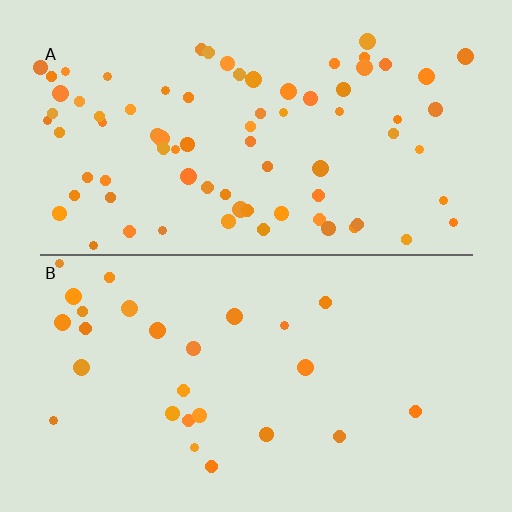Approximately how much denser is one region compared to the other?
Approximately 2.9× — region A over region B.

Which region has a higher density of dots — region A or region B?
A (the top).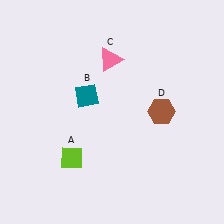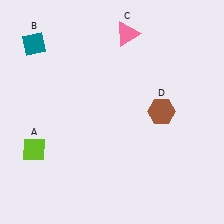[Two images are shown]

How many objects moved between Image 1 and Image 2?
3 objects moved between the two images.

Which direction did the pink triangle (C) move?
The pink triangle (C) moved up.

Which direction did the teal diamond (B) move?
The teal diamond (B) moved left.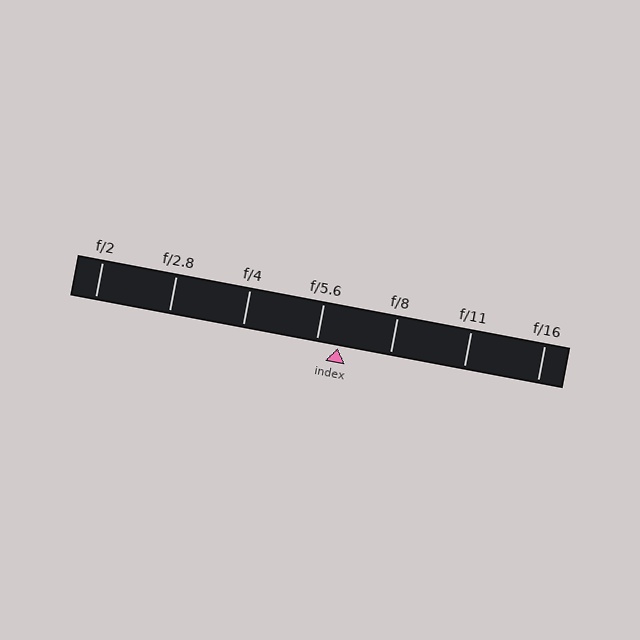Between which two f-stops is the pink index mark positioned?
The index mark is between f/5.6 and f/8.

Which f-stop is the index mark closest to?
The index mark is closest to f/5.6.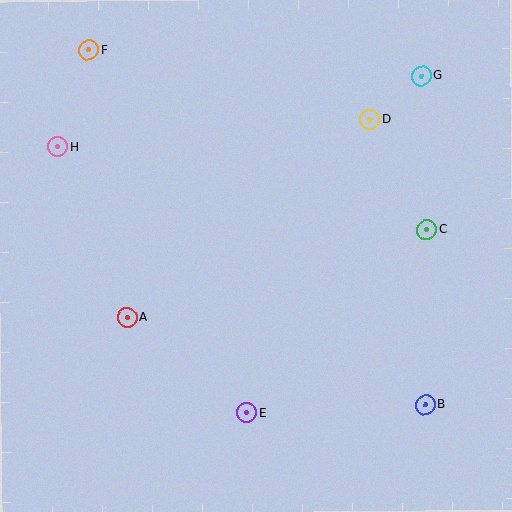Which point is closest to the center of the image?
Point A at (127, 318) is closest to the center.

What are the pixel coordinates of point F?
Point F is at (89, 50).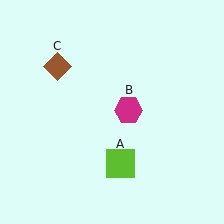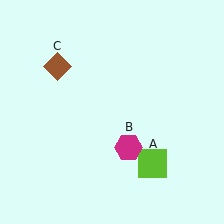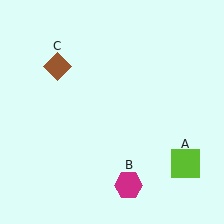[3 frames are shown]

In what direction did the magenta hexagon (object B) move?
The magenta hexagon (object B) moved down.